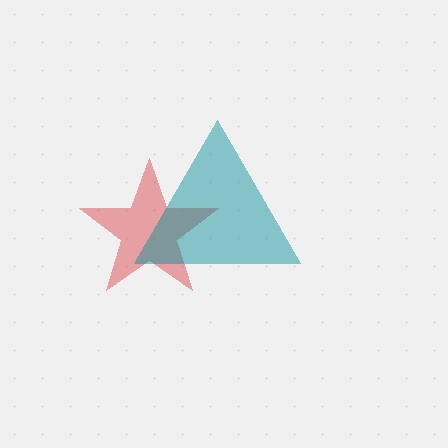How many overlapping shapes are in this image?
There are 2 overlapping shapes in the image.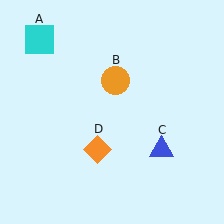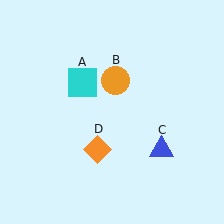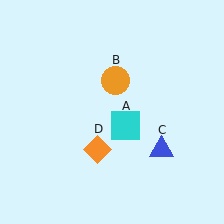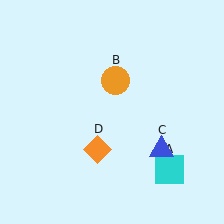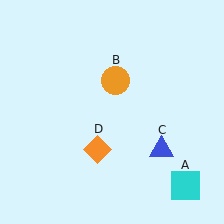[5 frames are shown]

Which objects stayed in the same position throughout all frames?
Orange circle (object B) and blue triangle (object C) and orange diamond (object D) remained stationary.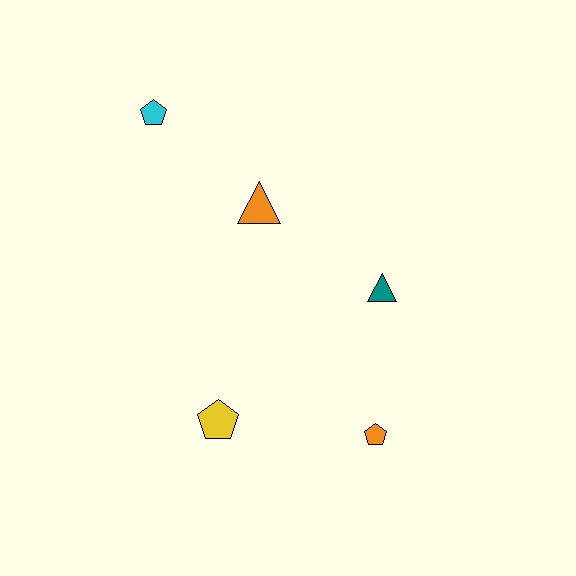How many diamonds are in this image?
There are no diamonds.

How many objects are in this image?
There are 5 objects.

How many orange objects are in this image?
There are 2 orange objects.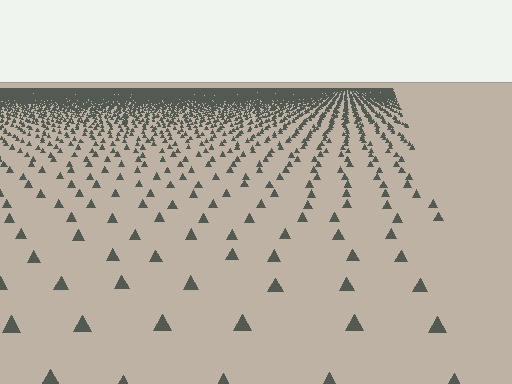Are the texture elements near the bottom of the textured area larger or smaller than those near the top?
Larger. Near the bottom, elements are closer to the viewer and appear at a bigger on-screen size.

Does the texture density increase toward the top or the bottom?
Density increases toward the top.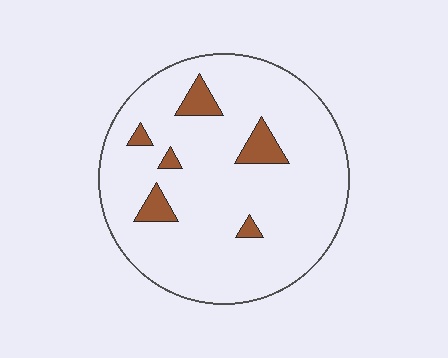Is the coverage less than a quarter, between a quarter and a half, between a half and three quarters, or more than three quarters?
Less than a quarter.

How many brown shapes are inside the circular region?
6.